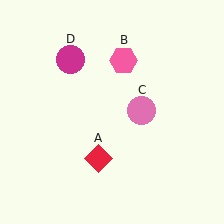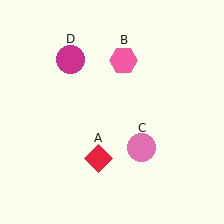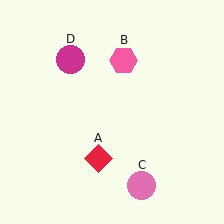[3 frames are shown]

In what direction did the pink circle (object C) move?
The pink circle (object C) moved down.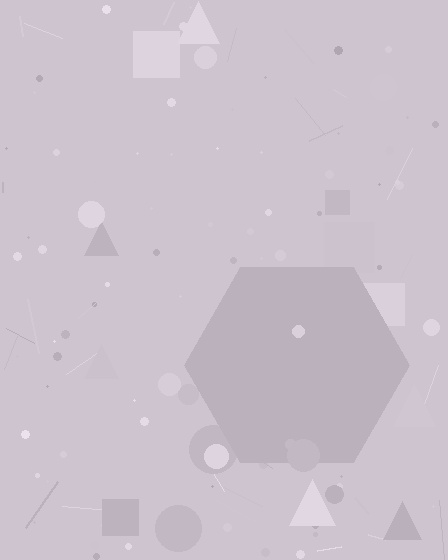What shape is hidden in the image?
A hexagon is hidden in the image.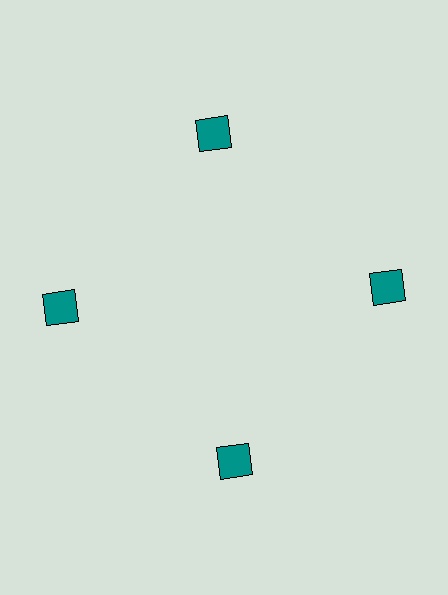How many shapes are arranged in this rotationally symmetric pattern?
There are 4 shapes, arranged in 4 groups of 1.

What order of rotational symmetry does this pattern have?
This pattern has 4-fold rotational symmetry.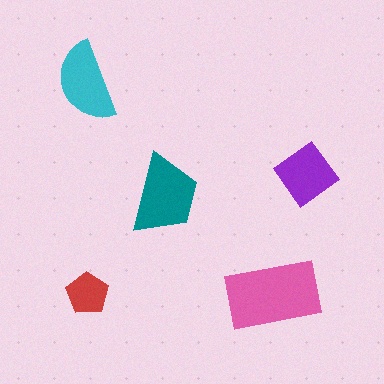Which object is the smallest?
The red pentagon.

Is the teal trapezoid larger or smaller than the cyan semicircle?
Larger.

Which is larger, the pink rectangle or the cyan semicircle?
The pink rectangle.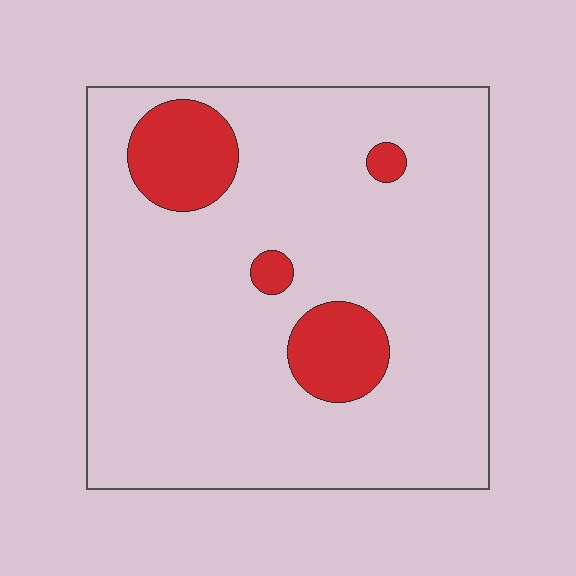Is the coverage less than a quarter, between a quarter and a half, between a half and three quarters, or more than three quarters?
Less than a quarter.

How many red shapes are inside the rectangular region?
4.